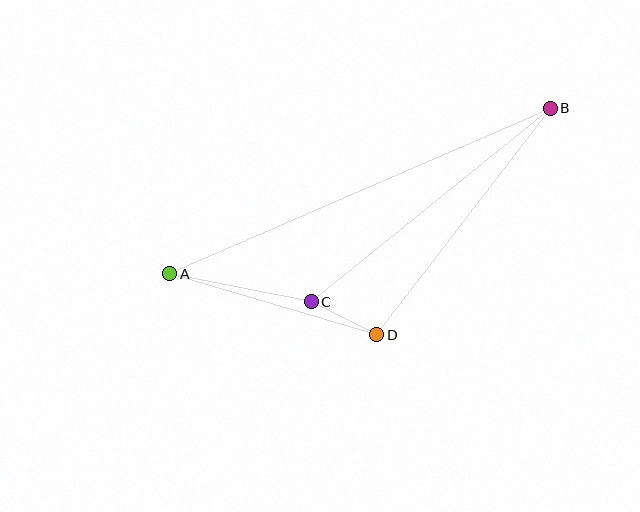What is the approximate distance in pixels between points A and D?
The distance between A and D is approximately 216 pixels.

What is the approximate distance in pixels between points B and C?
The distance between B and C is approximately 308 pixels.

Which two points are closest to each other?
Points C and D are closest to each other.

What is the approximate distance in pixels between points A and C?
The distance between A and C is approximately 144 pixels.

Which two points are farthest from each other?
Points A and B are farthest from each other.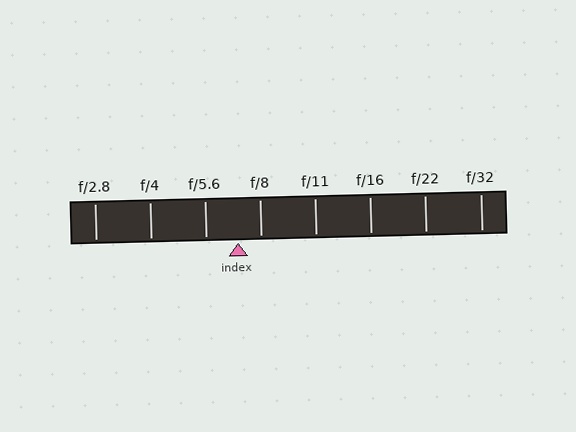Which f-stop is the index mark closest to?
The index mark is closest to f/8.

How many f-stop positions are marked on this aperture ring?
There are 8 f-stop positions marked.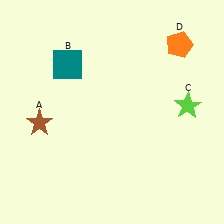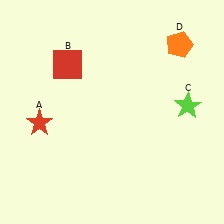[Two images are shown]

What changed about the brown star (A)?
In Image 1, A is brown. In Image 2, it changed to red.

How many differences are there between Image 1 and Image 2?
There are 2 differences between the two images.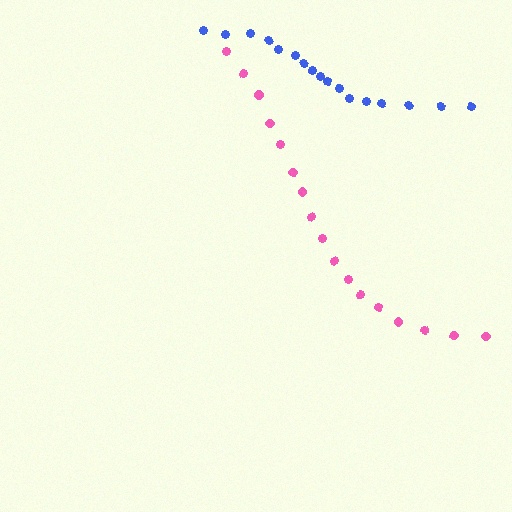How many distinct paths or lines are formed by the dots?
There are 2 distinct paths.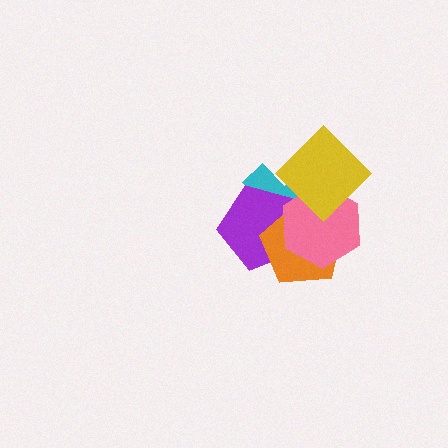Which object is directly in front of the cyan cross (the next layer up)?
The purple pentagon is directly in front of the cyan cross.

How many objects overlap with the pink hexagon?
4 objects overlap with the pink hexagon.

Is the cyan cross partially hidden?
Yes, it is partially covered by another shape.